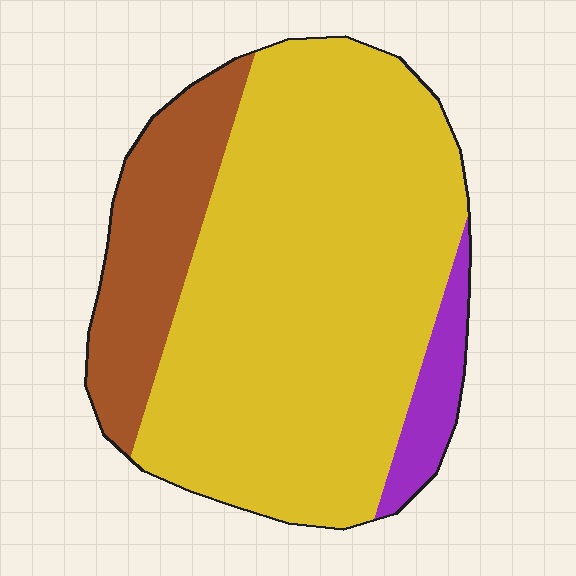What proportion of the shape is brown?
Brown covers 19% of the shape.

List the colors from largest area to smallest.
From largest to smallest: yellow, brown, purple.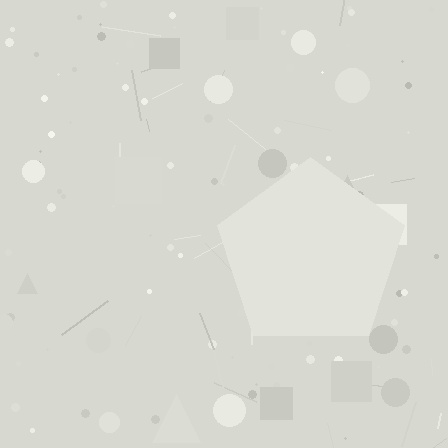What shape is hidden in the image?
A pentagon is hidden in the image.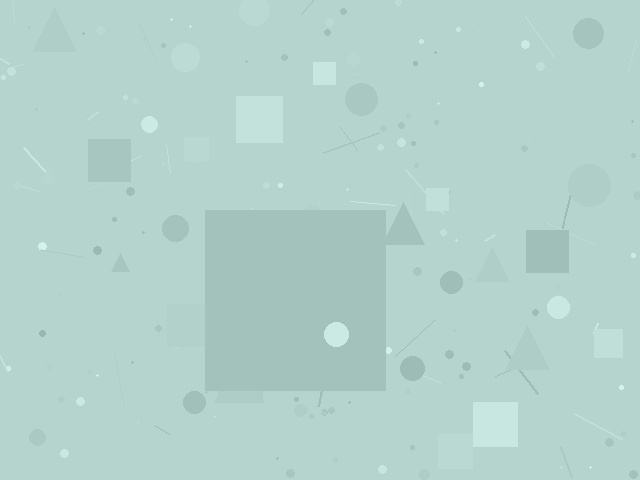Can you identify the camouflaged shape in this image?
The camouflaged shape is a square.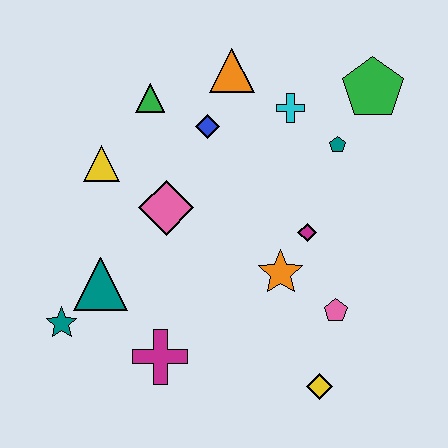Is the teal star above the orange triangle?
No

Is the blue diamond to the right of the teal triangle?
Yes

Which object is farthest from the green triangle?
The yellow diamond is farthest from the green triangle.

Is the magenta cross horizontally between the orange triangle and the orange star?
No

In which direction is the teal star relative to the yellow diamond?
The teal star is to the left of the yellow diamond.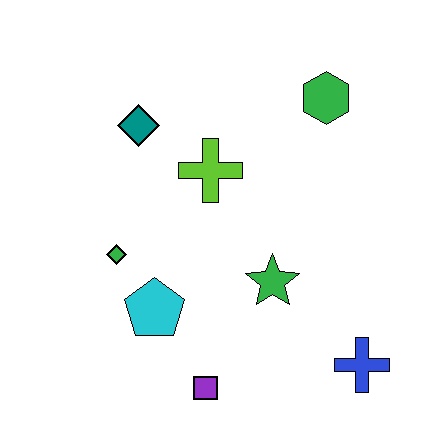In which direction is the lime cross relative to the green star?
The lime cross is above the green star.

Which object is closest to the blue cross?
The green star is closest to the blue cross.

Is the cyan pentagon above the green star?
No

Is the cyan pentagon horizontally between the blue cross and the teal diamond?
Yes